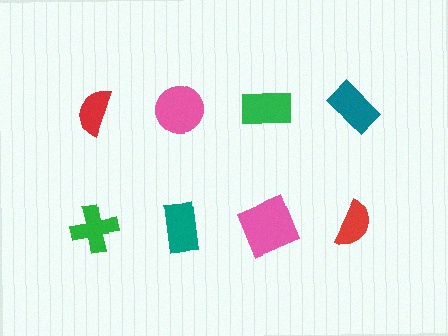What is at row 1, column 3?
A green rectangle.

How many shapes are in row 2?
4 shapes.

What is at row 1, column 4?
A teal rectangle.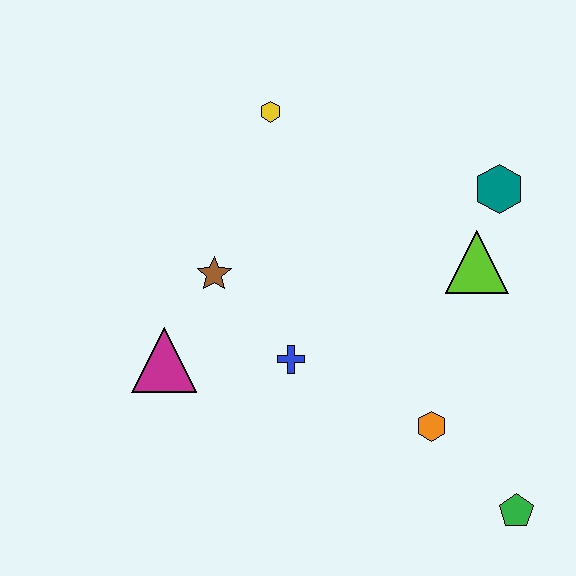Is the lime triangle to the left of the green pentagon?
Yes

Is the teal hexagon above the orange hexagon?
Yes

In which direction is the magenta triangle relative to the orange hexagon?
The magenta triangle is to the left of the orange hexagon.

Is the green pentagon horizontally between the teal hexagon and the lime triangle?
No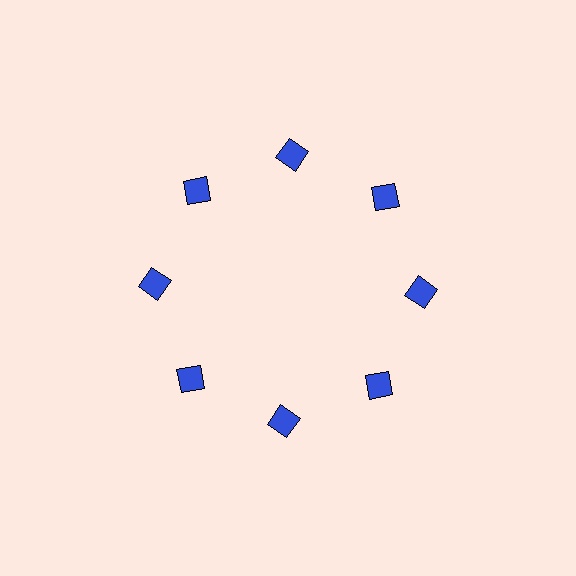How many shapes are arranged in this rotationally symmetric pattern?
There are 8 shapes, arranged in 8 groups of 1.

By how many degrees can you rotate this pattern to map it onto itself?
The pattern maps onto itself every 45 degrees of rotation.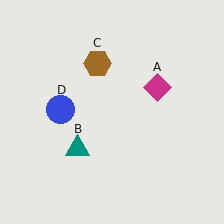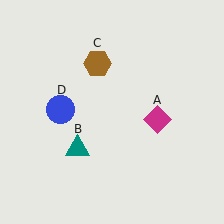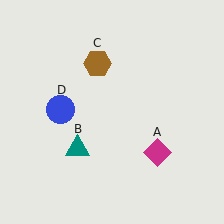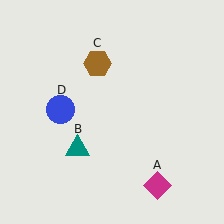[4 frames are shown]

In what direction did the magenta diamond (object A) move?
The magenta diamond (object A) moved down.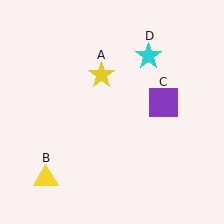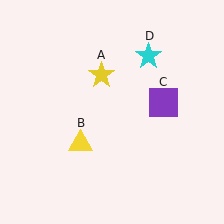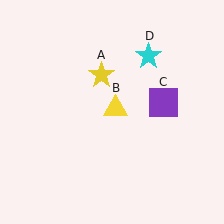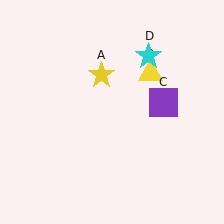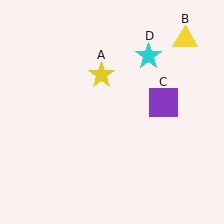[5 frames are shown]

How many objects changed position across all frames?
1 object changed position: yellow triangle (object B).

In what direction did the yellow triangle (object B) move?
The yellow triangle (object B) moved up and to the right.